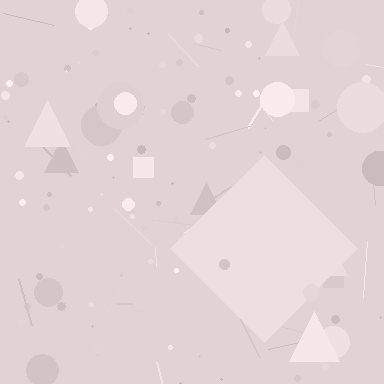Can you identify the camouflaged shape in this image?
The camouflaged shape is a diamond.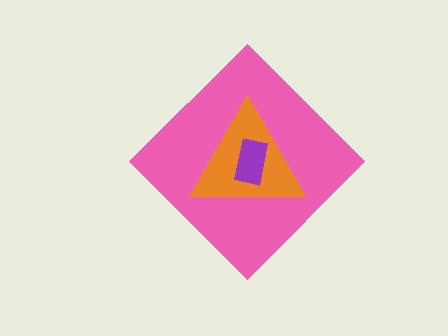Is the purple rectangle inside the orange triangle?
Yes.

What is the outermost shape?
The pink diamond.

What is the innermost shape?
The purple rectangle.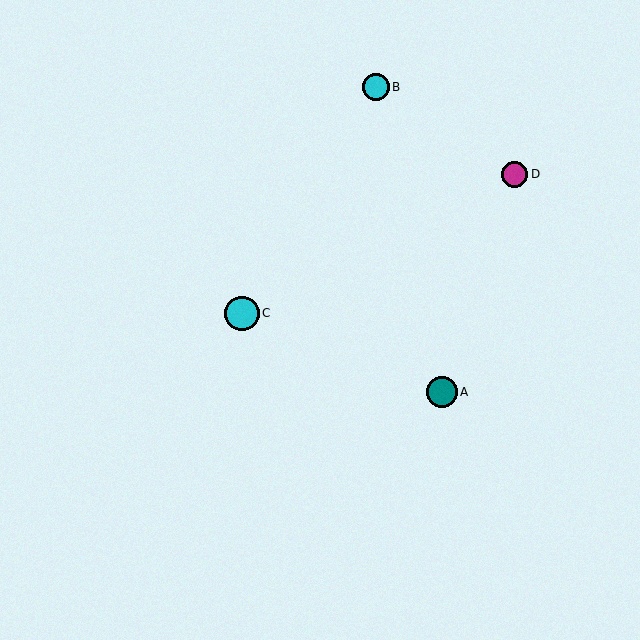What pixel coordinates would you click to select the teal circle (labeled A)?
Click at (442, 392) to select the teal circle A.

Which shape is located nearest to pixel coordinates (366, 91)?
The cyan circle (labeled B) at (376, 87) is nearest to that location.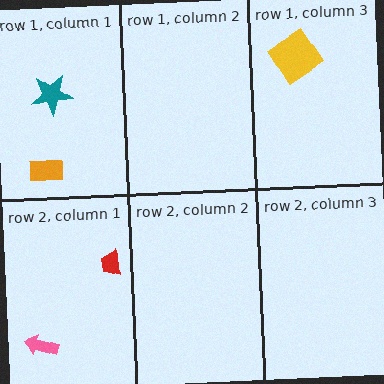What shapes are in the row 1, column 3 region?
The yellow diamond.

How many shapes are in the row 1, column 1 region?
2.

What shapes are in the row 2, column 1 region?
The pink arrow, the red trapezoid.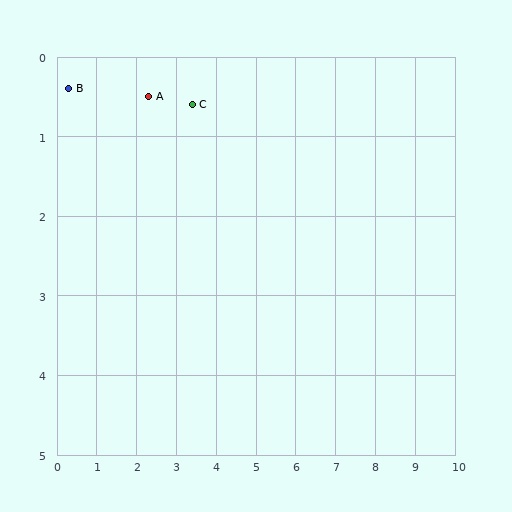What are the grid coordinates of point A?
Point A is at approximately (2.3, 0.5).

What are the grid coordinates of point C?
Point C is at approximately (3.4, 0.6).